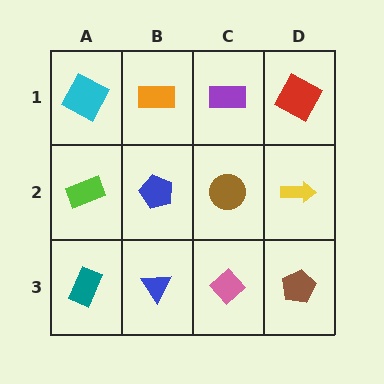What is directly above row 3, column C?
A brown circle.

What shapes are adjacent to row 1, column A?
A lime rectangle (row 2, column A), an orange rectangle (row 1, column B).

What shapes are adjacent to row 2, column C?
A purple rectangle (row 1, column C), a pink diamond (row 3, column C), a blue pentagon (row 2, column B), a yellow arrow (row 2, column D).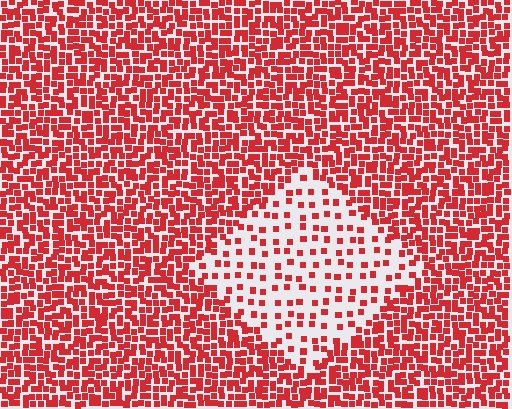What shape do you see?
I see a diamond.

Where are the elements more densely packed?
The elements are more densely packed outside the diamond boundary.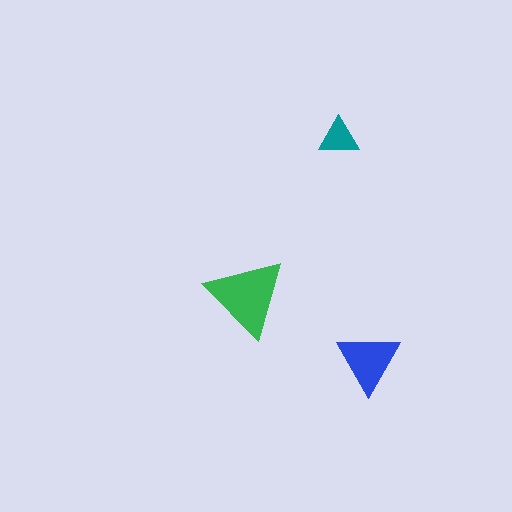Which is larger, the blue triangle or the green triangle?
The green one.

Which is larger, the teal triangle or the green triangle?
The green one.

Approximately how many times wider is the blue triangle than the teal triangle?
About 1.5 times wider.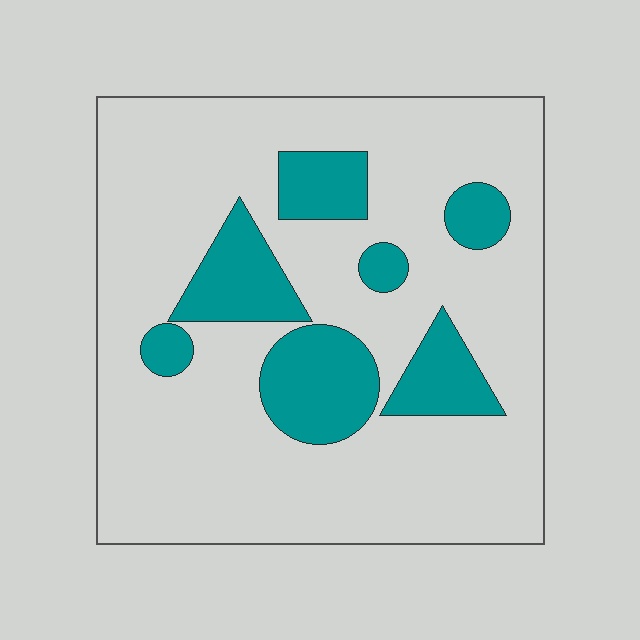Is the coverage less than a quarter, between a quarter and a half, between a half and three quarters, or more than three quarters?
Less than a quarter.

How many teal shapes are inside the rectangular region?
7.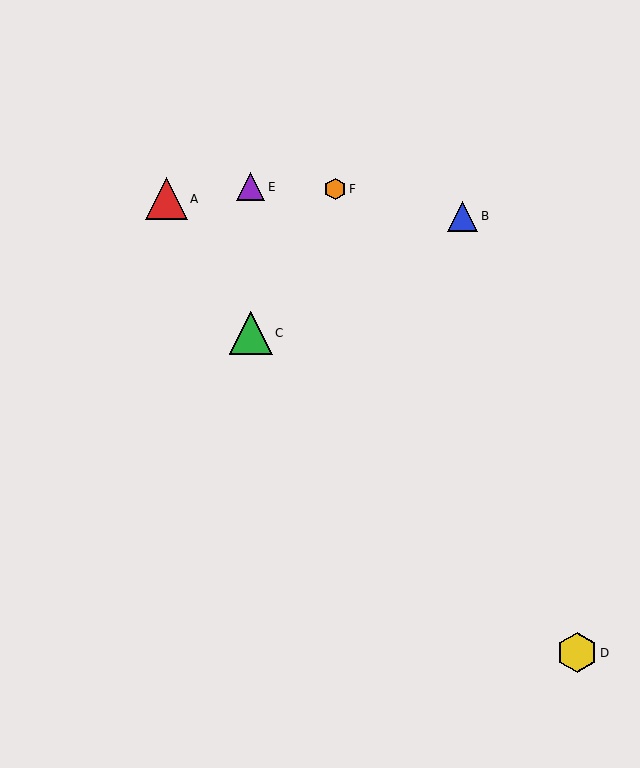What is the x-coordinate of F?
Object F is at x≈335.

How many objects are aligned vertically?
2 objects (C, E) are aligned vertically.